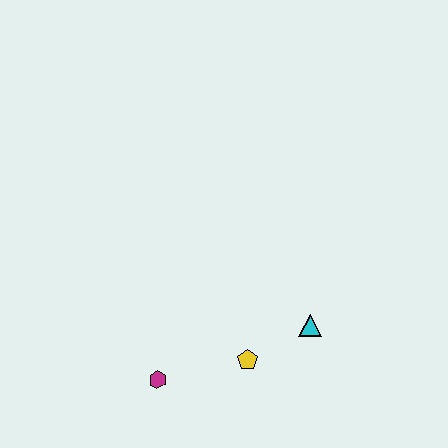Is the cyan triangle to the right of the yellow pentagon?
Yes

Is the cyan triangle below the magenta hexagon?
No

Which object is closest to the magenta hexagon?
The yellow pentagon is closest to the magenta hexagon.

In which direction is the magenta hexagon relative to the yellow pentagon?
The magenta hexagon is to the left of the yellow pentagon.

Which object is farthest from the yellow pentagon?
The magenta hexagon is farthest from the yellow pentagon.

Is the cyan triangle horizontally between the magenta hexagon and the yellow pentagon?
No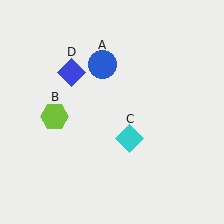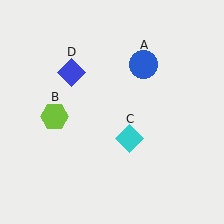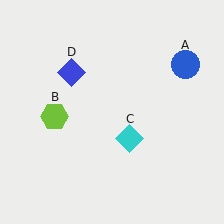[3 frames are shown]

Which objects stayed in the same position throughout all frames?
Lime hexagon (object B) and cyan diamond (object C) and blue diamond (object D) remained stationary.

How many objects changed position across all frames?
1 object changed position: blue circle (object A).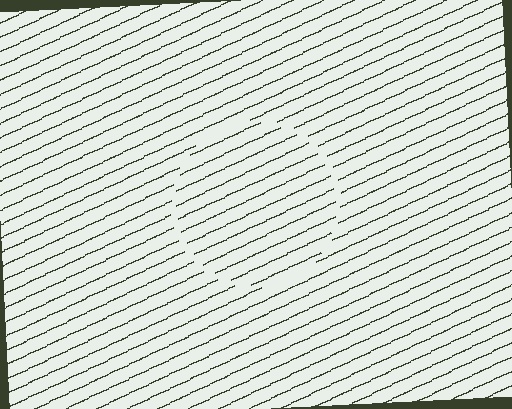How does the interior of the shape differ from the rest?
The interior of the shape contains the same grating, shifted by half a period — the contour is defined by the phase discontinuity where line-ends from the inner and outer gratings abut.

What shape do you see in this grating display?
An illusory circle. The interior of the shape contains the same grating, shifted by half a period — the contour is defined by the phase discontinuity where line-ends from the inner and outer gratings abut.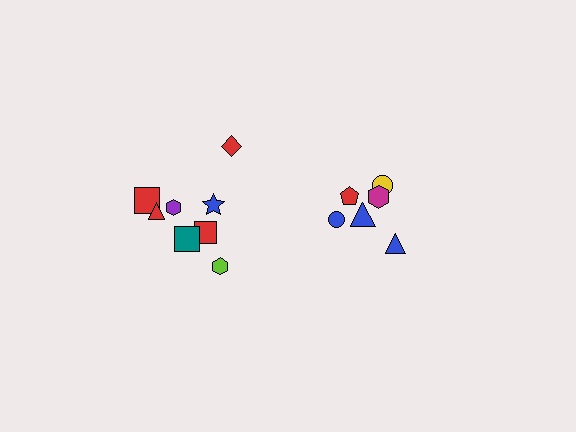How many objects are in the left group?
There are 8 objects.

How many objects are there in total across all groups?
There are 14 objects.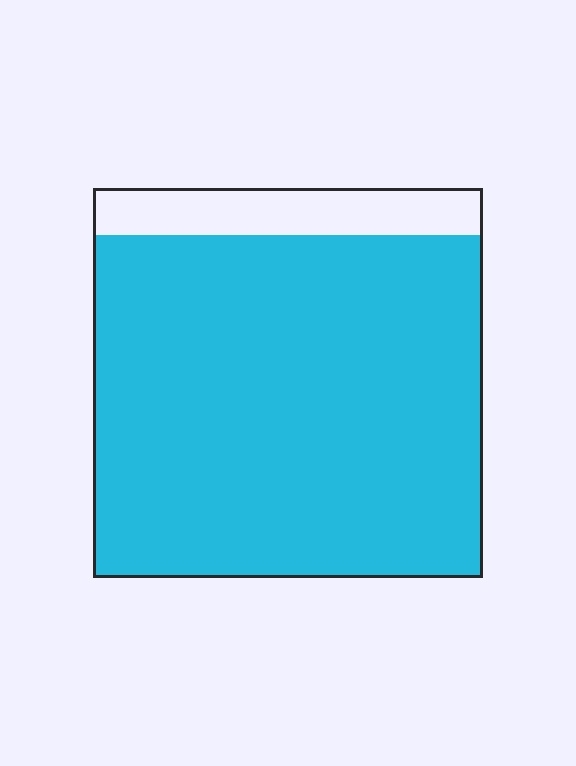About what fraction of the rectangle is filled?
About seven eighths (7/8).